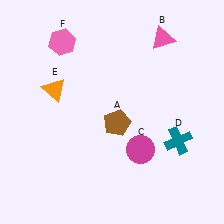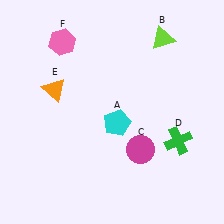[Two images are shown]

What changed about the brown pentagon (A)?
In Image 1, A is brown. In Image 2, it changed to cyan.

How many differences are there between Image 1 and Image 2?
There are 3 differences between the two images.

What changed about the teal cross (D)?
In Image 1, D is teal. In Image 2, it changed to green.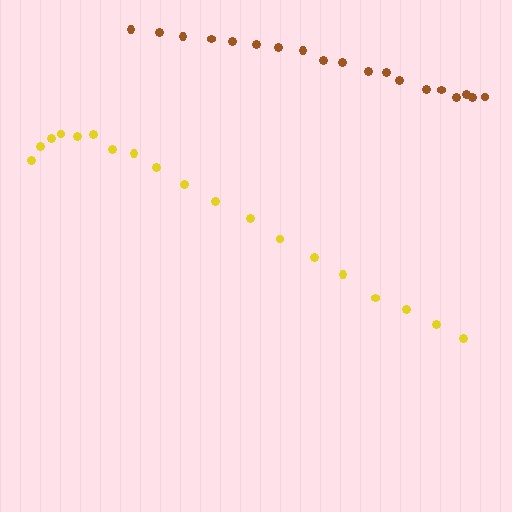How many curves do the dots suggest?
There are 2 distinct paths.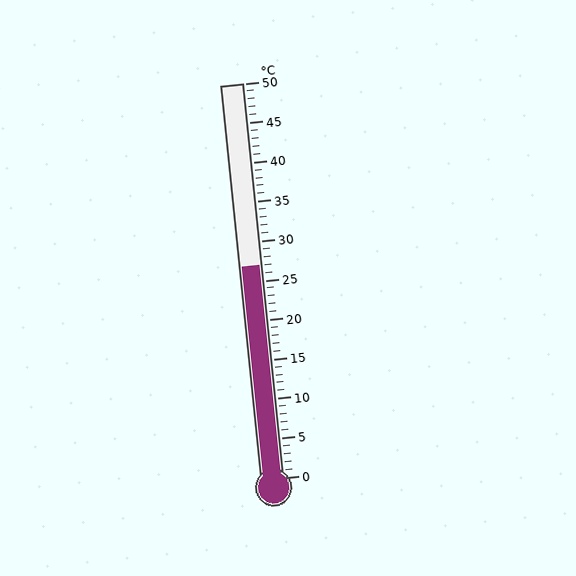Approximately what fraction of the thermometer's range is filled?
The thermometer is filled to approximately 55% of its range.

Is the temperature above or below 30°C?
The temperature is below 30°C.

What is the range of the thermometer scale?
The thermometer scale ranges from 0°C to 50°C.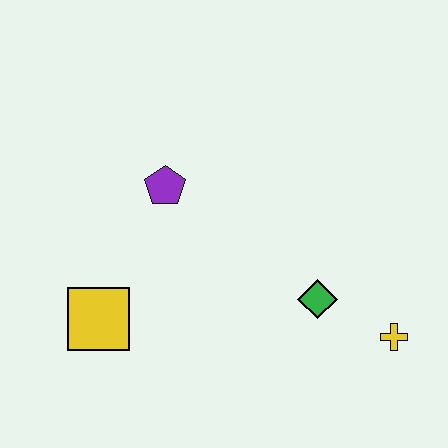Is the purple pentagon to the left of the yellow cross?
Yes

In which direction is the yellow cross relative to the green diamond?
The yellow cross is to the right of the green diamond.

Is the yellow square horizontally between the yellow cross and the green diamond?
No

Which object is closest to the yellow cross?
The green diamond is closest to the yellow cross.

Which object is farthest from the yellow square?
The yellow cross is farthest from the yellow square.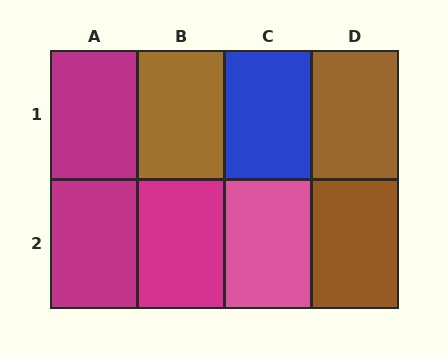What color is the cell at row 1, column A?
Magenta.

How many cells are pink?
1 cell is pink.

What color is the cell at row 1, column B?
Brown.